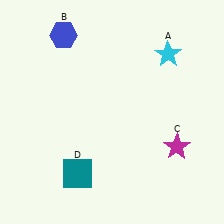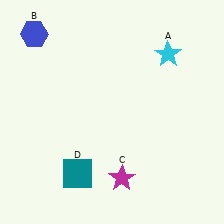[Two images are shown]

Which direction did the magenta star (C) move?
The magenta star (C) moved left.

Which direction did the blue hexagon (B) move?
The blue hexagon (B) moved left.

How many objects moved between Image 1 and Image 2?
2 objects moved between the two images.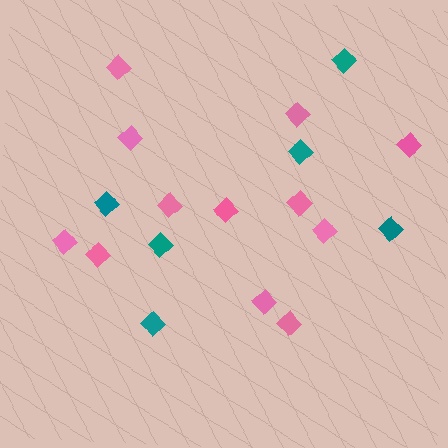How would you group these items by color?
There are 2 groups: one group of teal diamonds (6) and one group of pink diamonds (12).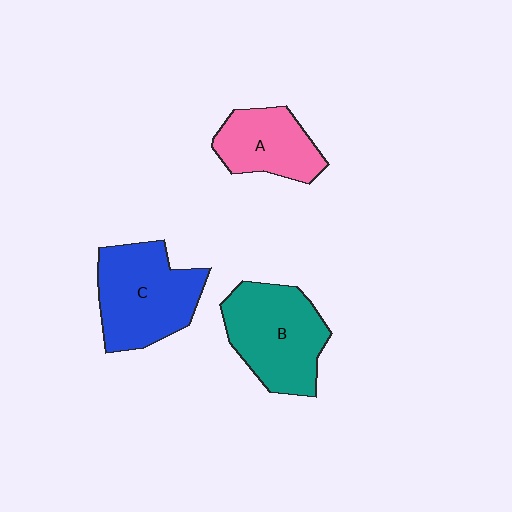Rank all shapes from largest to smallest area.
From largest to smallest: C (blue), B (teal), A (pink).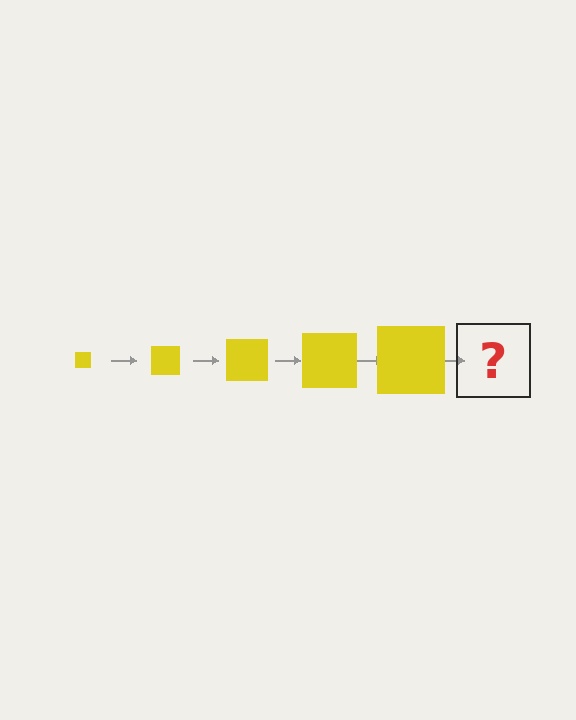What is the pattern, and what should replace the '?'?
The pattern is that the square gets progressively larger each step. The '?' should be a yellow square, larger than the previous one.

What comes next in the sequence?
The next element should be a yellow square, larger than the previous one.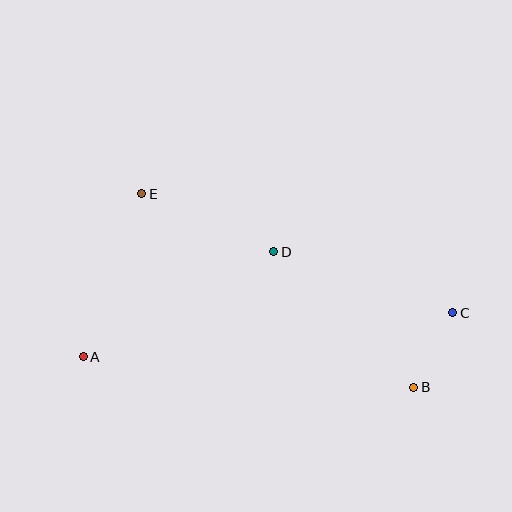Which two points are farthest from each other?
Points A and C are farthest from each other.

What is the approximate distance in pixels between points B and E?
The distance between B and E is approximately 334 pixels.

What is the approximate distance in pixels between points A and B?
The distance between A and B is approximately 332 pixels.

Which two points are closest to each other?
Points B and C are closest to each other.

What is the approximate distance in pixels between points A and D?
The distance between A and D is approximately 217 pixels.